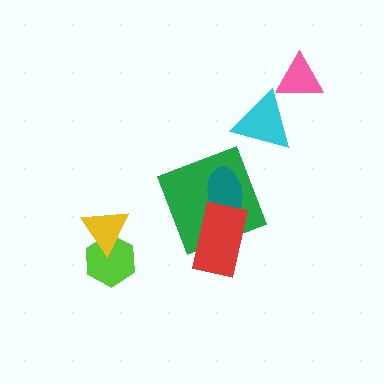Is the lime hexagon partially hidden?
Yes, it is partially covered by another shape.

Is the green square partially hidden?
Yes, it is partially covered by another shape.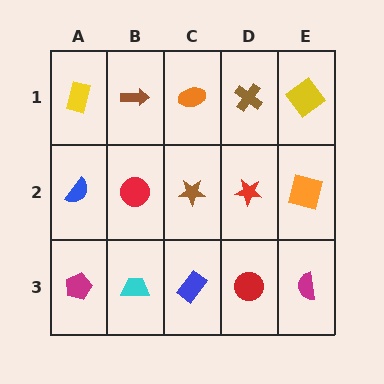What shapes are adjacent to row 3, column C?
A brown star (row 2, column C), a cyan trapezoid (row 3, column B), a red circle (row 3, column D).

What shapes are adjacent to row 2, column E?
A yellow diamond (row 1, column E), a magenta semicircle (row 3, column E), a red star (row 2, column D).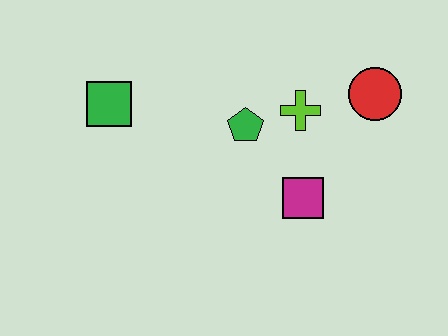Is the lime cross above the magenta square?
Yes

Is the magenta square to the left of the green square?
No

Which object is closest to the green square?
The green pentagon is closest to the green square.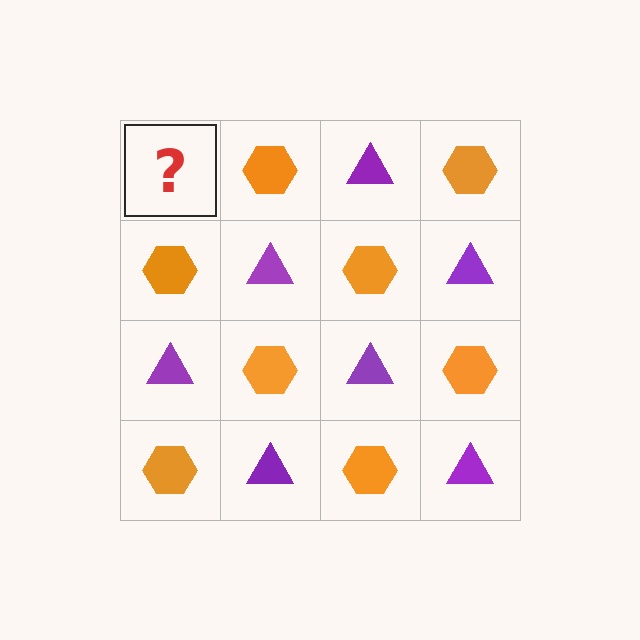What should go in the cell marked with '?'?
The missing cell should contain a purple triangle.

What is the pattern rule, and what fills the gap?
The rule is that it alternates purple triangle and orange hexagon in a checkerboard pattern. The gap should be filled with a purple triangle.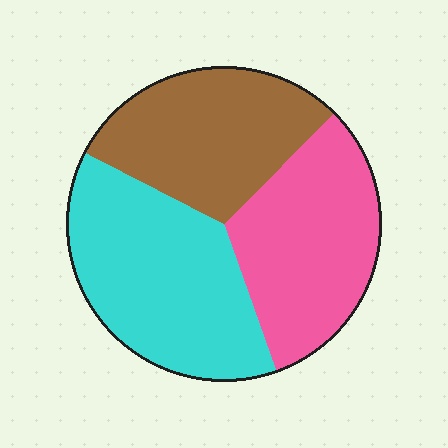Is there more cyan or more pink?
Cyan.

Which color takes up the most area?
Cyan, at roughly 40%.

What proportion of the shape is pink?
Pink takes up between a quarter and a half of the shape.